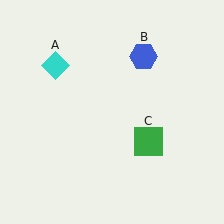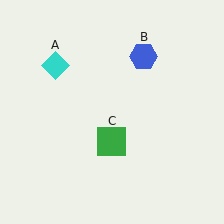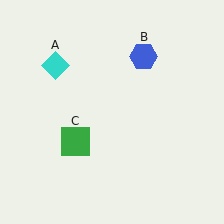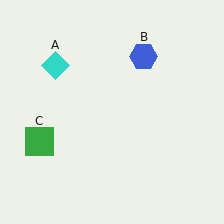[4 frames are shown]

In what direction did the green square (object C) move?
The green square (object C) moved left.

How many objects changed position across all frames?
1 object changed position: green square (object C).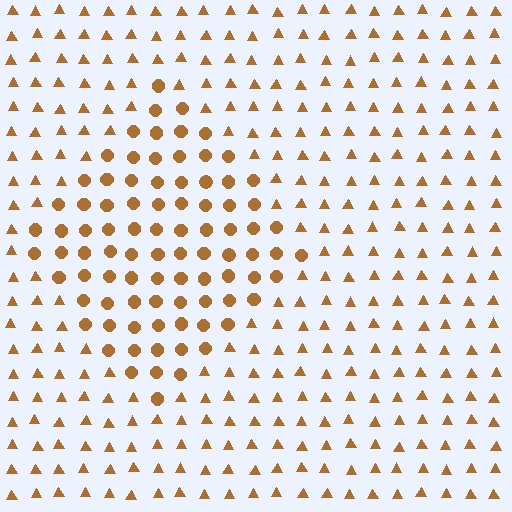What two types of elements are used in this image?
The image uses circles inside the diamond region and triangles outside it.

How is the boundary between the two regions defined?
The boundary is defined by a change in element shape: circles inside vs. triangles outside. All elements share the same color and spacing.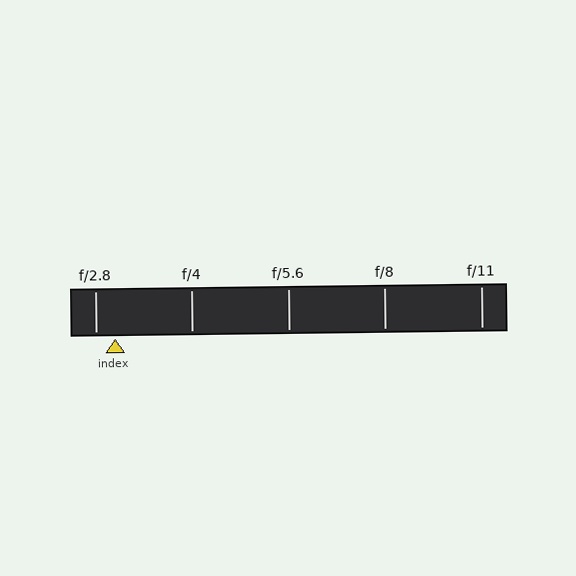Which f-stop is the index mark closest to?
The index mark is closest to f/2.8.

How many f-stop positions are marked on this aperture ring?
There are 5 f-stop positions marked.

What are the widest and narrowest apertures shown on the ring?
The widest aperture shown is f/2.8 and the narrowest is f/11.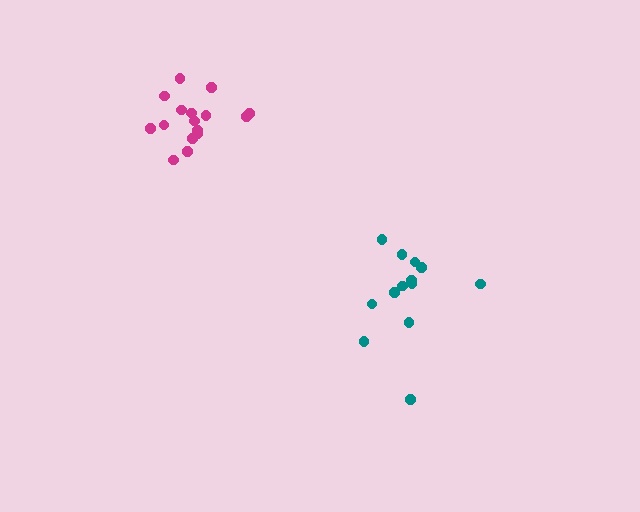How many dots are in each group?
Group 1: 13 dots, Group 2: 16 dots (29 total).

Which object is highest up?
The magenta cluster is topmost.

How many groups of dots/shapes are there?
There are 2 groups.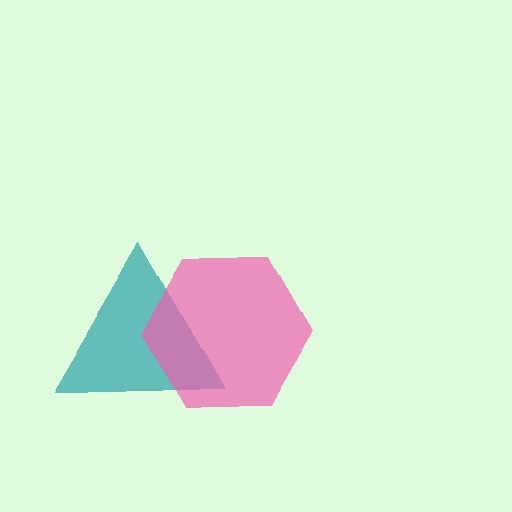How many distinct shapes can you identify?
There are 2 distinct shapes: a teal triangle, a pink hexagon.